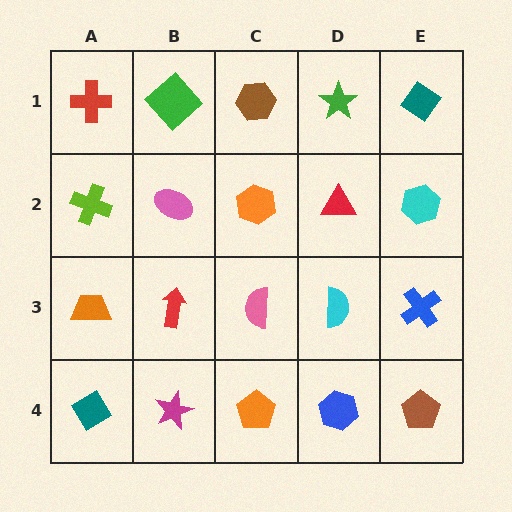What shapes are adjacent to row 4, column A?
An orange trapezoid (row 3, column A), a magenta star (row 4, column B).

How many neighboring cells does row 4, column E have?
2.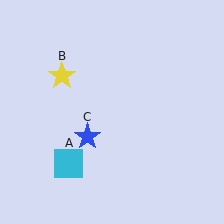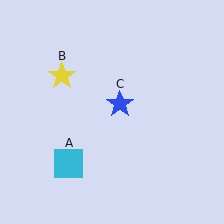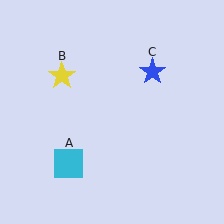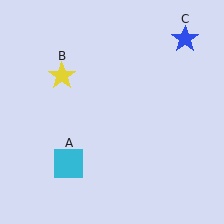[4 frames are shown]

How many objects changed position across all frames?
1 object changed position: blue star (object C).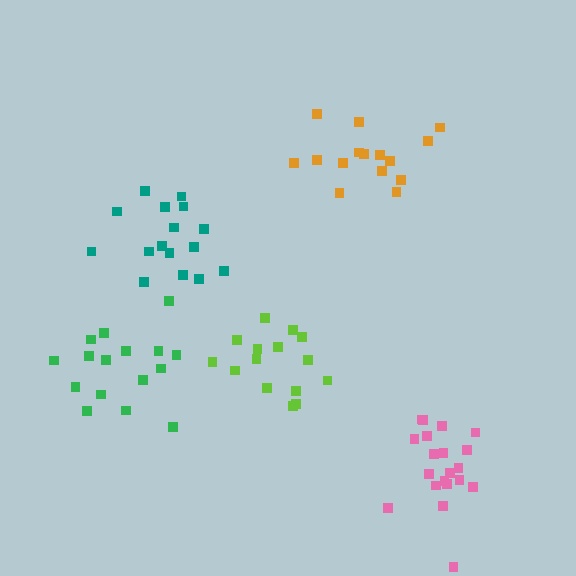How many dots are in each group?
Group 1: 16 dots, Group 2: 16 dots, Group 3: 15 dots, Group 4: 15 dots, Group 5: 20 dots (82 total).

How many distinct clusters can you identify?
There are 5 distinct clusters.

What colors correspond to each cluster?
The clusters are colored: green, teal, orange, lime, pink.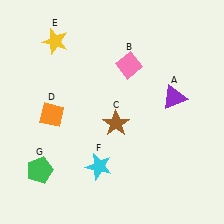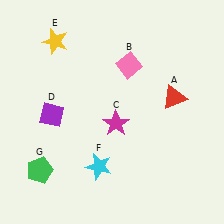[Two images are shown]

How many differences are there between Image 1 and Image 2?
There are 3 differences between the two images.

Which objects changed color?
A changed from purple to red. C changed from brown to magenta. D changed from orange to purple.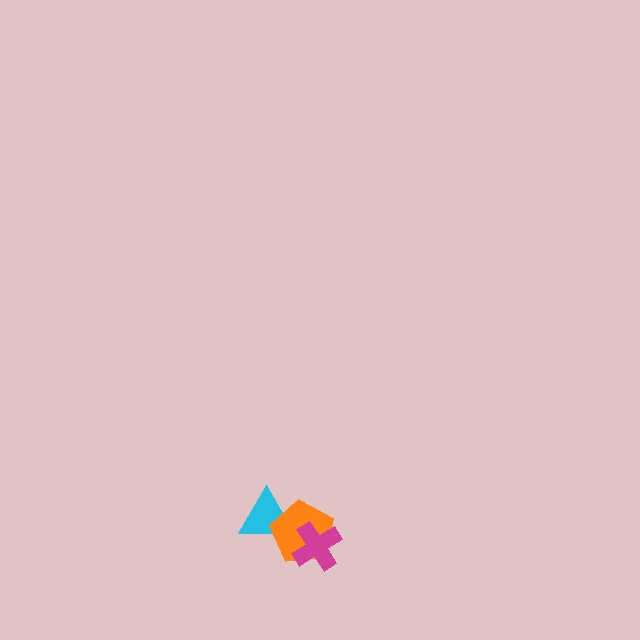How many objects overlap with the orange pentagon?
2 objects overlap with the orange pentagon.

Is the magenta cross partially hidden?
No, no other shape covers it.